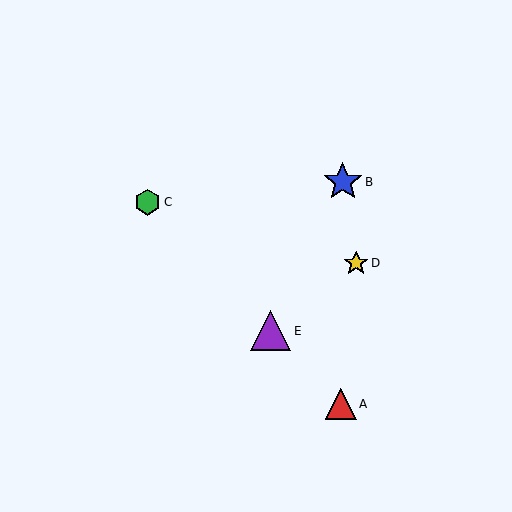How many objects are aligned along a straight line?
3 objects (A, C, E) are aligned along a straight line.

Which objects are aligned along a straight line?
Objects A, C, E are aligned along a straight line.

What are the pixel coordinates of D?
Object D is at (356, 263).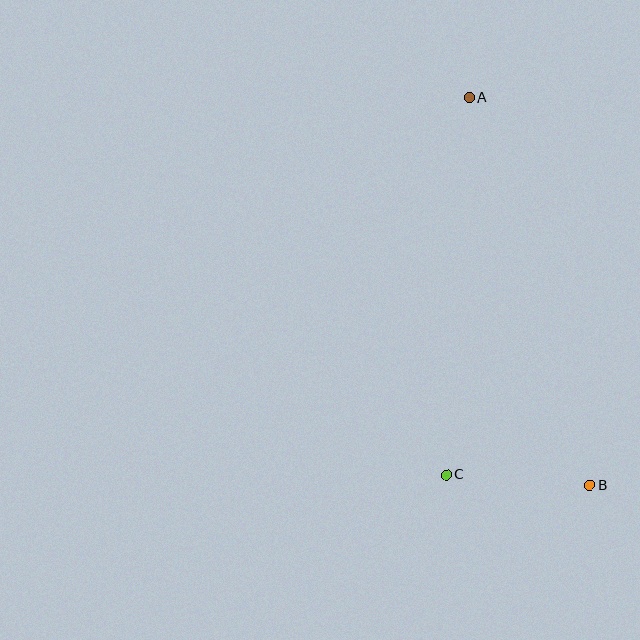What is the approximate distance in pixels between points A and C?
The distance between A and C is approximately 378 pixels.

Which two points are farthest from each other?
Points A and B are farthest from each other.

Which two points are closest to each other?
Points B and C are closest to each other.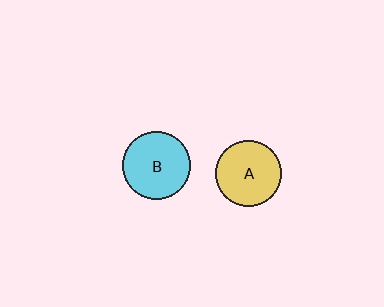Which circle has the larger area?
Circle B (cyan).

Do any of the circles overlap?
No, none of the circles overlap.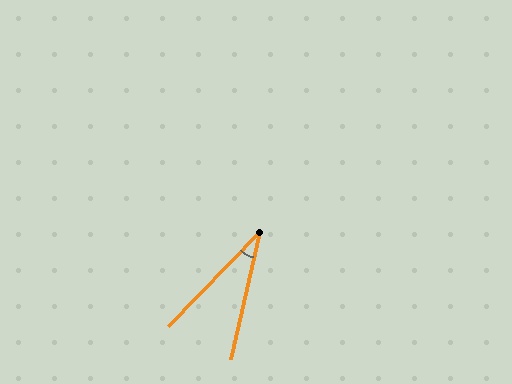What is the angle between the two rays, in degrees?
Approximately 31 degrees.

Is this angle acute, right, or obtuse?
It is acute.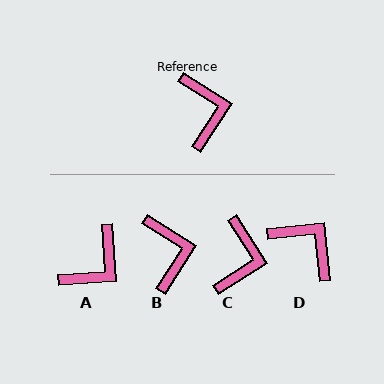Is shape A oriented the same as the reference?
No, it is off by about 54 degrees.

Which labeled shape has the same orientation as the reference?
B.